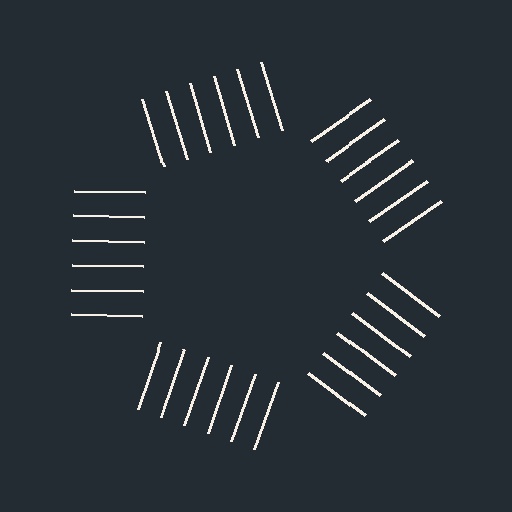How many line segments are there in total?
30 — 6 along each of the 5 edges.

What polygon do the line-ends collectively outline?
An illusory pentagon — the line segments terminate on its edges but no continuous stroke is drawn.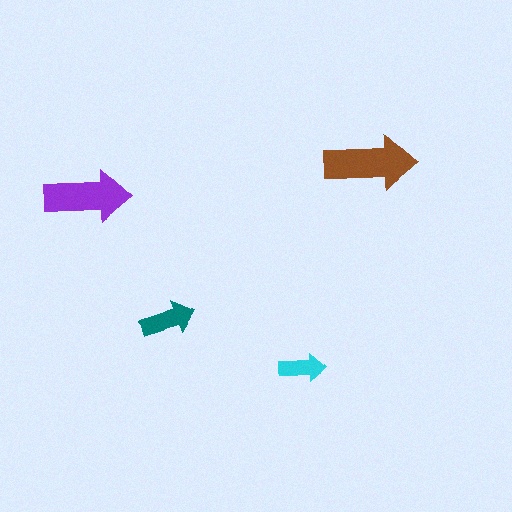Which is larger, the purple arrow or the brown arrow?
The brown one.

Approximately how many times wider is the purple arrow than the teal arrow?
About 1.5 times wider.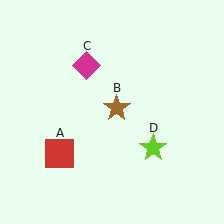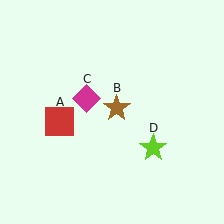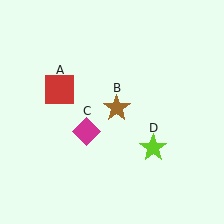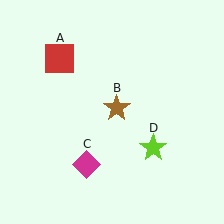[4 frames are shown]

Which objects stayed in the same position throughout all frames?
Brown star (object B) and lime star (object D) remained stationary.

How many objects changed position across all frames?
2 objects changed position: red square (object A), magenta diamond (object C).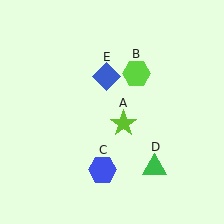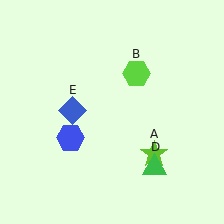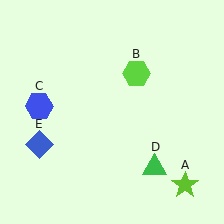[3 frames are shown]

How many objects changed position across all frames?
3 objects changed position: lime star (object A), blue hexagon (object C), blue diamond (object E).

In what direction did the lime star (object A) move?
The lime star (object A) moved down and to the right.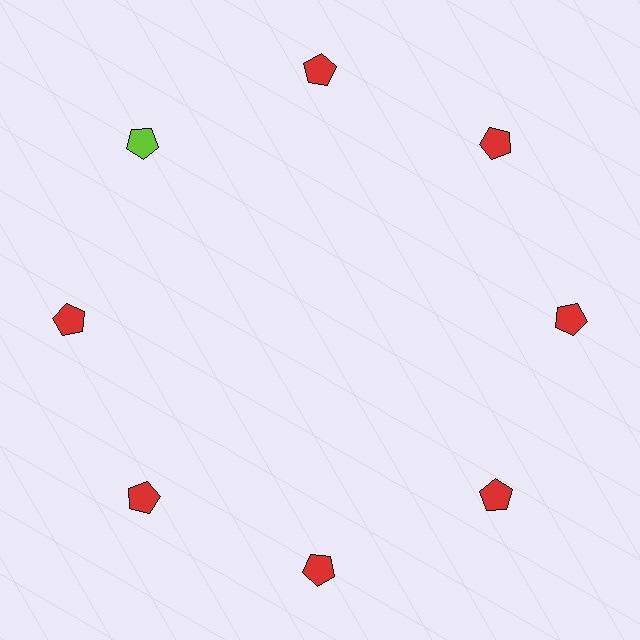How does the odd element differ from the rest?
It has a different color: lime instead of red.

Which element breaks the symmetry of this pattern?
The lime pentagon at roughly the 10 o'clock position breaks the symmetry. All other shapes are red pentagons.